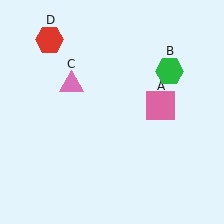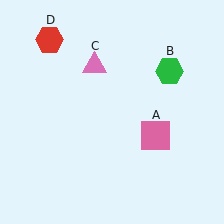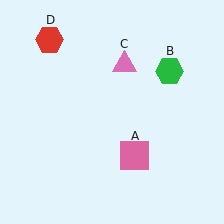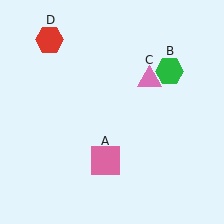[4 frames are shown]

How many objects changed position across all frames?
2 objects changed position: pink square (object A), pink triangle (object C).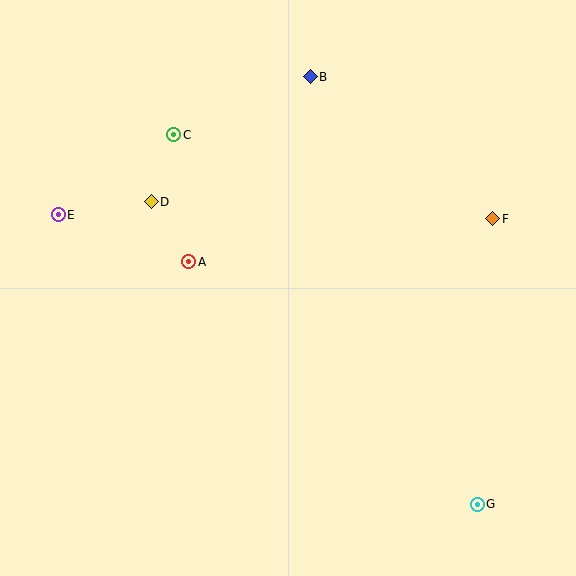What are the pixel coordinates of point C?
Point C is at (174, 135).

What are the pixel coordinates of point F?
Point F is at (493, 219).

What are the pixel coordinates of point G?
Point G is at (477, 504).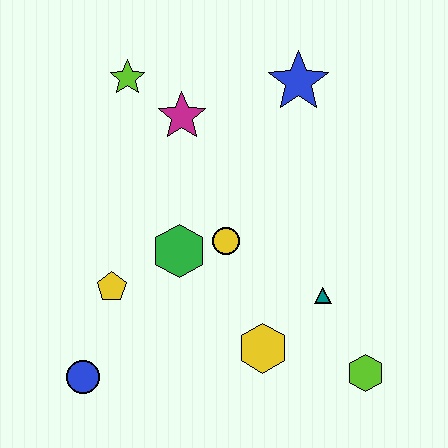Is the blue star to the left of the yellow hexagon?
No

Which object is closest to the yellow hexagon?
The teal triangle is closest to the yellow hexagon.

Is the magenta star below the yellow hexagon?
No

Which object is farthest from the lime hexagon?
The lime star is farthest from the lime hexagon.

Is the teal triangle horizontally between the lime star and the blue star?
No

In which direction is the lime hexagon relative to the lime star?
The lime hexagon is below the lime star.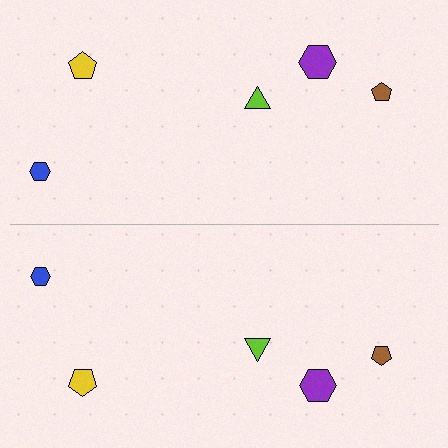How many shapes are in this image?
There are 10 shapes in this image.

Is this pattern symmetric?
Yes, this pattern has bilateral (reflection) symmetry.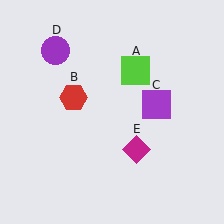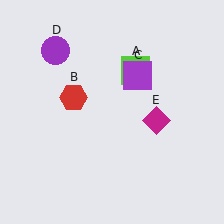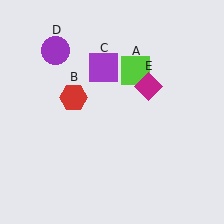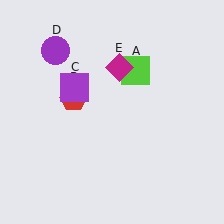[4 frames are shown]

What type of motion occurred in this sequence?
The purple square (object C), magenta diamond (object E) rotated counterclockwise around the center of the scene.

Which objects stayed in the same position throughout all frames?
Lime square (object A) and red hexagon (object B) and purple circle (object D) remained stationary.